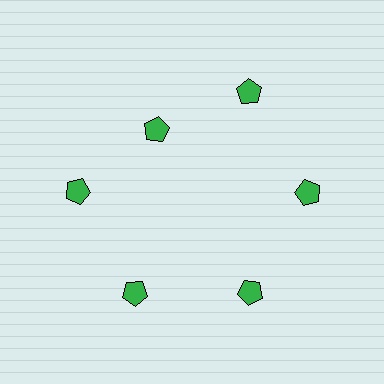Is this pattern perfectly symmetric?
No. The 6 green pentagons are arranged in a ring, but one element near the 11 o'clock position is pulled inward toward the center, breaking the 6-fold rotational symmetry.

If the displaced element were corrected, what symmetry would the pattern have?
It would have 6-fold rotational symmetry — the pattern would map onto itself every 60 degrees.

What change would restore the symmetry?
The symmetry would be restored by moving it outward, back onto the ring so that all 6 pentagons sit at equal angles and equal distance from the center.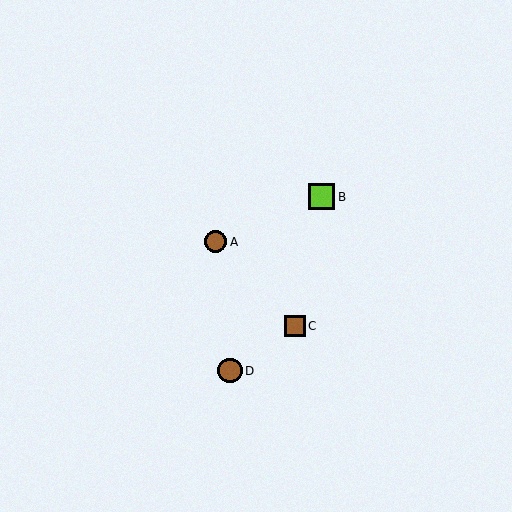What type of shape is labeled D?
Shape D is a brown circle.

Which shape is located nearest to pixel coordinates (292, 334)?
The brown square (labeled C) at (295, 326) is nearest to that location.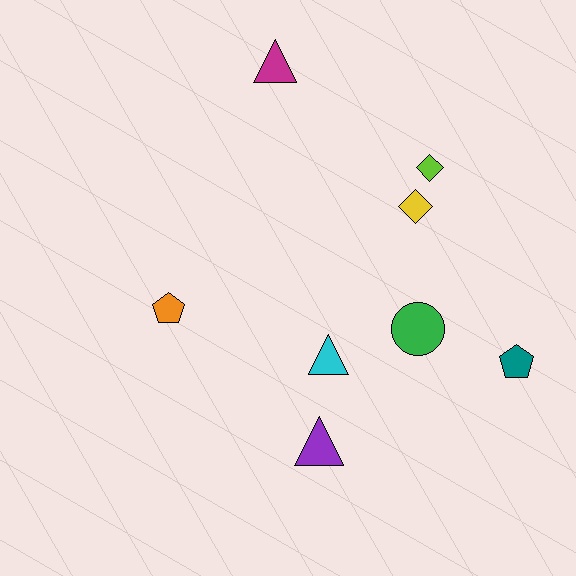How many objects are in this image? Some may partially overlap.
There are 8 objects.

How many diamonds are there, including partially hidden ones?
There are 2 diamonds.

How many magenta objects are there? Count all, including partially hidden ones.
There is 1 magenta object.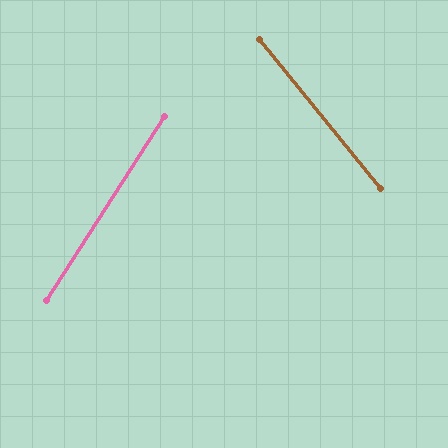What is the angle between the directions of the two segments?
Approximately 72 degrees.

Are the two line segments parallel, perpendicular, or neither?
Neither parallel nor perpendicular — they differ by about 72°.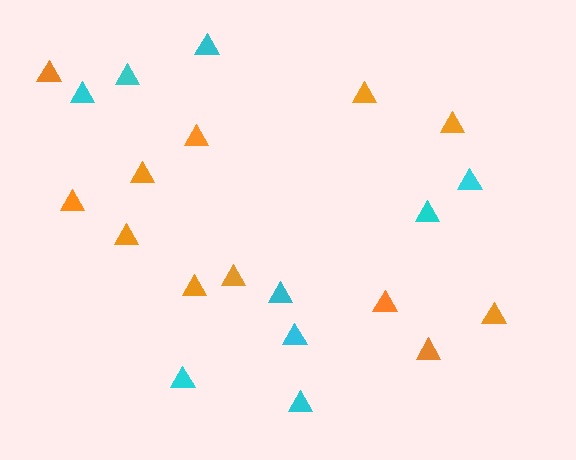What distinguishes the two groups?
There are 2 groups: one group of cyan triangles (9) and one group of orange triangles (12).